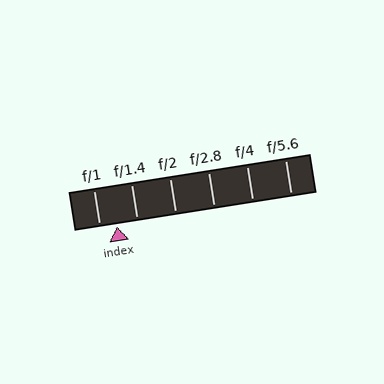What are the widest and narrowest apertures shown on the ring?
The widest aperture shown is f/1 and the narrowest is f/5.6.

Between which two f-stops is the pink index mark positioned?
The index mark is between f/1 and f/1.4.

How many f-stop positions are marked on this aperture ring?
There are 6 f-stop positions marked.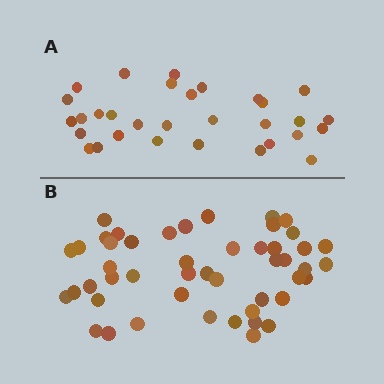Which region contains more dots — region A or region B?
Region B (the bottom region) has more dots.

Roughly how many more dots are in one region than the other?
Region B has approximately 15 more dots than region A.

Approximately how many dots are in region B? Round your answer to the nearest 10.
About 50 dots. (The exact count is 48, which rounds to 50.)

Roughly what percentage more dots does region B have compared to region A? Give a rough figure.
About 55% more.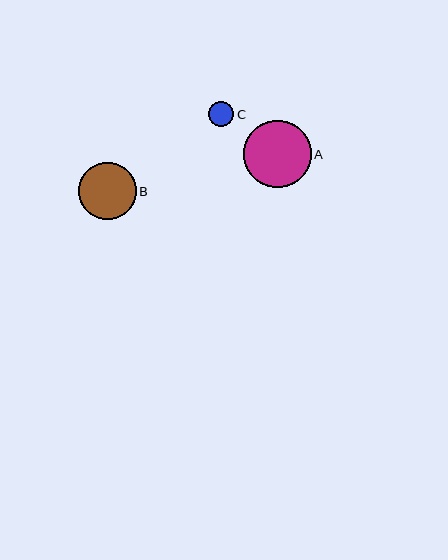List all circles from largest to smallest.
From largest to smallest: A, B, C.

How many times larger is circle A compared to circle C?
Circle A is approximately 2.7 times the size of circle C.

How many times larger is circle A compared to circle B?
Circle A is approximately 1.2 times the size of circle B.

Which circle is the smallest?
Circle C is the smallest with a size of approximately 25 pixels.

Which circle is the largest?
Circle A is the largest with a size of approximately 67 pixels.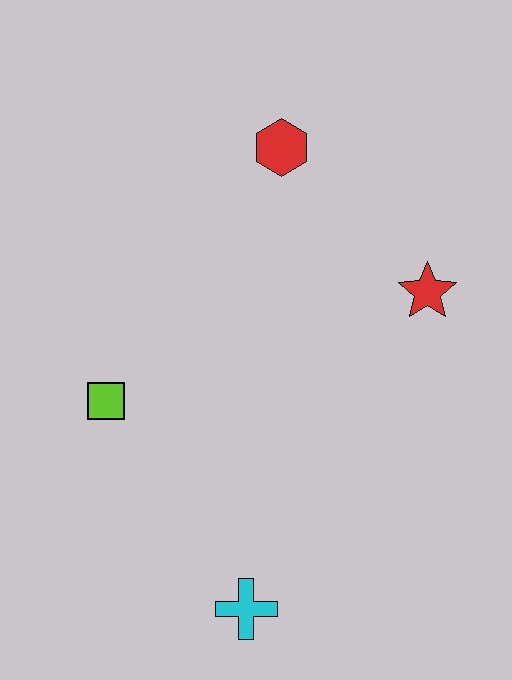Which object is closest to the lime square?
The cyan cross is closest to the lime square.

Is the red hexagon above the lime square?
Yes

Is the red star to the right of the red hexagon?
Yes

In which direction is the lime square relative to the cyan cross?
The lime square is above the cyan cross.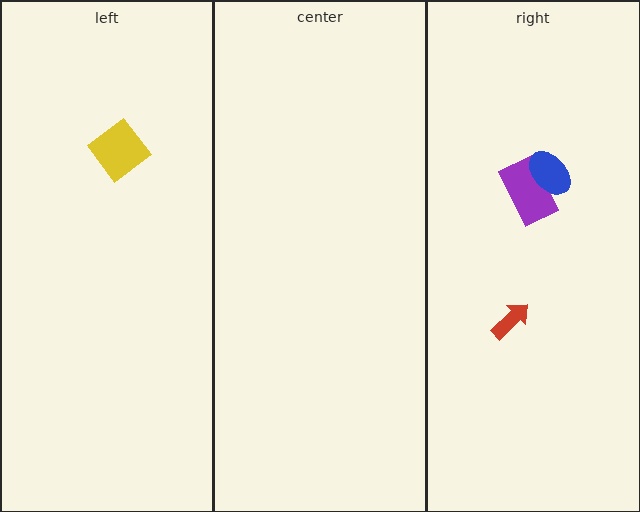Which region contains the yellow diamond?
The left region.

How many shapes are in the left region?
1.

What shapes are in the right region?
The purple rectangle, the blue ellipse, the red arrow.